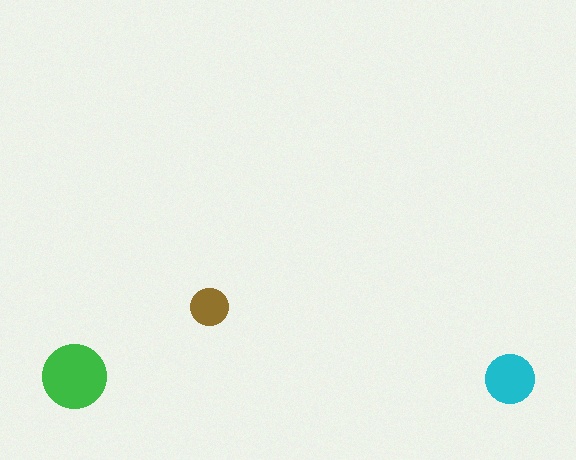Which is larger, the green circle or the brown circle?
The green one.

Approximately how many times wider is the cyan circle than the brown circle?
About 1.5 times wider.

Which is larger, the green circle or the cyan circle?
The green one.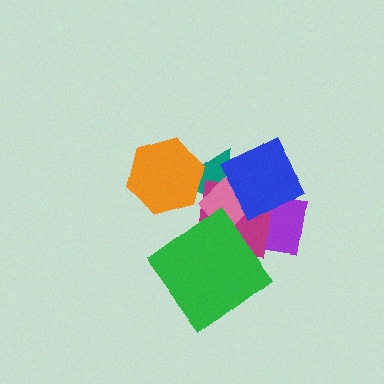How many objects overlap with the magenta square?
5 objects overlap with the magenta square.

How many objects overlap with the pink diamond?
3 objects overlap with the pink diamond.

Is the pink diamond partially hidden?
Yes, it is partially covered by another shape.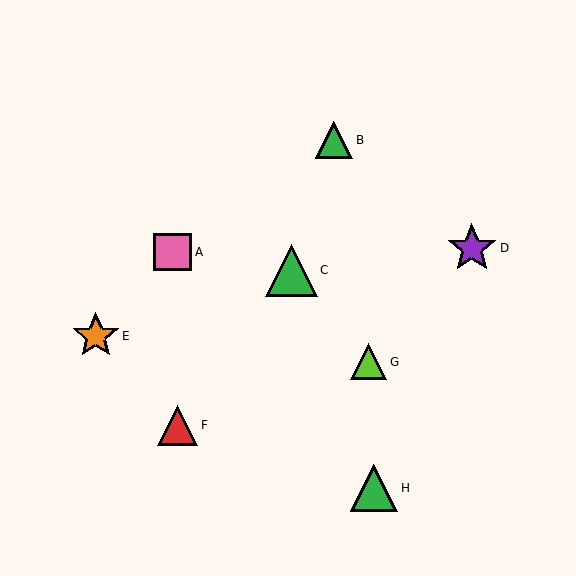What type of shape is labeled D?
Shape D is a purple star.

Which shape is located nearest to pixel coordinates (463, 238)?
The purple star (labeled D) at (472, 248) is nearest to that location.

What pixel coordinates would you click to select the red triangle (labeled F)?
Click at (178, 425) to select the red triangle F.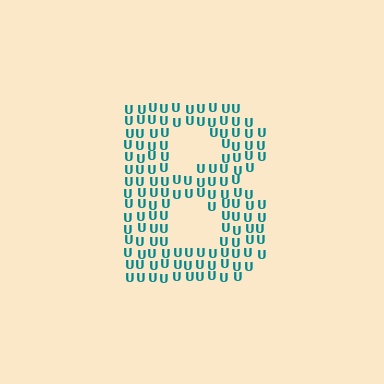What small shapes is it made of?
It is made of small letter U's.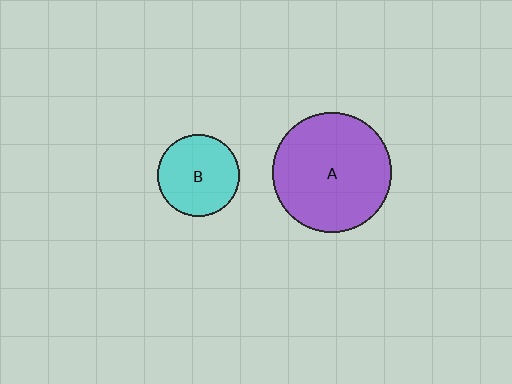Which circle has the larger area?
Circle A (purple).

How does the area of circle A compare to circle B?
Approximately 2.1 times.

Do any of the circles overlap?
No, none of the circles overlap.